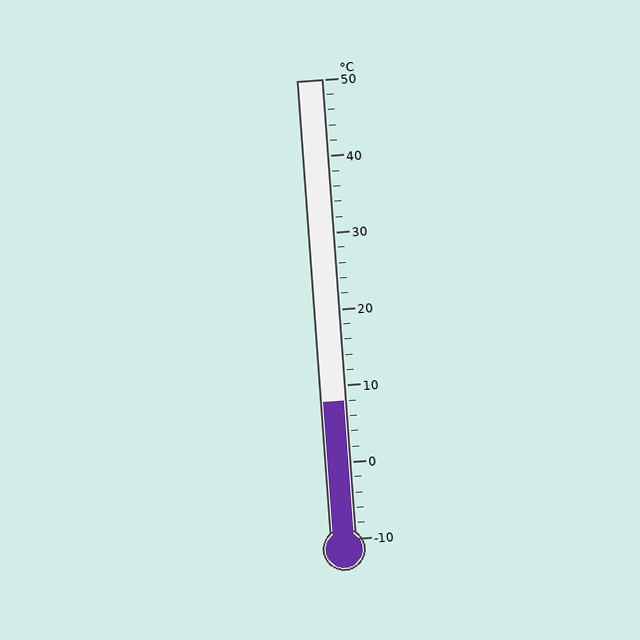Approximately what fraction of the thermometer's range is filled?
The thermometer is filled to approximately 30% of its range.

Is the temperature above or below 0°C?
The temperature is above 0°C.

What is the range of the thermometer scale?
The thermometer scale ranges from -10°C to 50°C.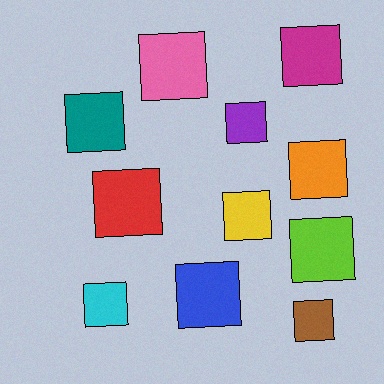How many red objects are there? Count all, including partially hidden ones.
There is 1 red object.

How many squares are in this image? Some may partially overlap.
There are 11 squares.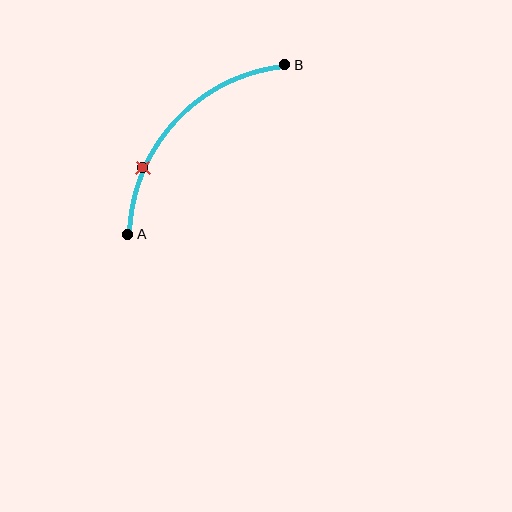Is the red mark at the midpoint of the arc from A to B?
No. The red mark lies on the arc but is closer to endpoint A. The arc midpoint would be at the point on the curve equidistant along the arc from both A and B.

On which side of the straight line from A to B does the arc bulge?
The arc bulges above and to the left of the straight line connecting A and B.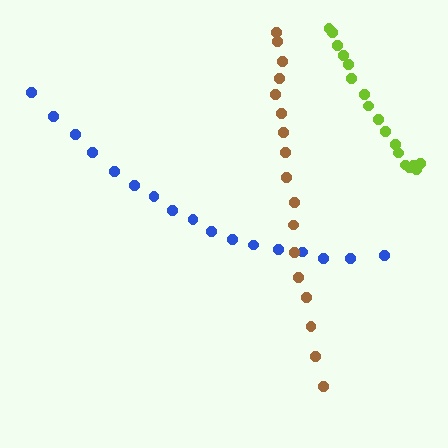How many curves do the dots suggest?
There are 3 distinct paths.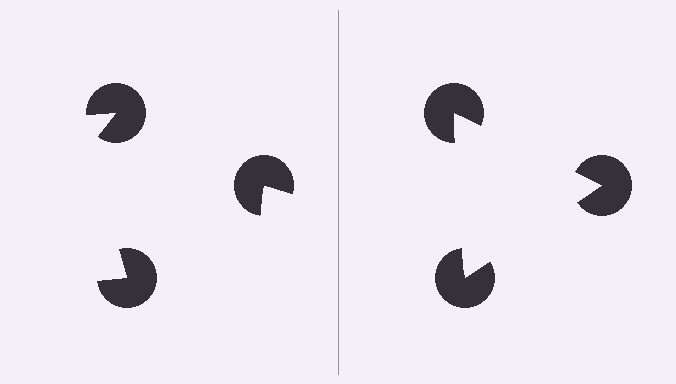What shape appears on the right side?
An illusory triangle.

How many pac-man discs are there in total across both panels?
6 — 3 on each side.